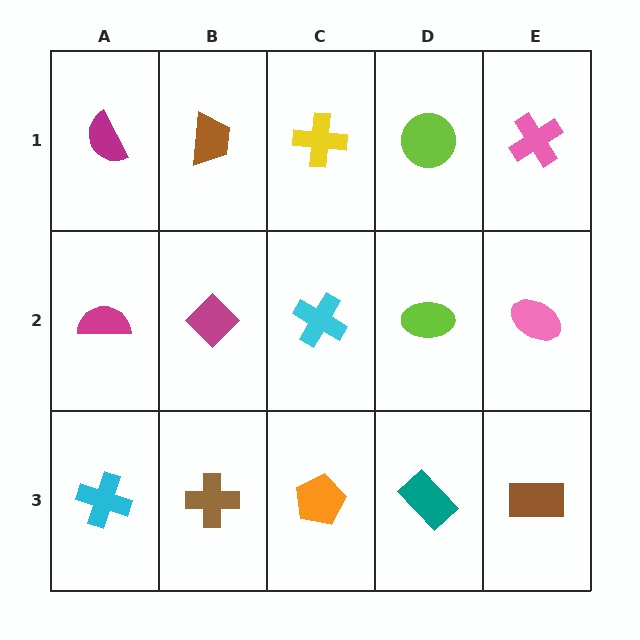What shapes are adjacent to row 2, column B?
A brown trapezoid (row 1, column B), a brown cross (row 3, column B), a magenta semicircle (row 2, column A), a cyan cross (row 2, column C).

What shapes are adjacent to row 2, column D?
A lime circle (row 1, column D), a teal rectangle (row 3, column D), a cyan cross (row 2, column C), a pink ellipse (row 2, column E).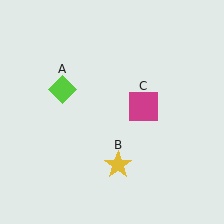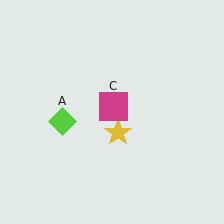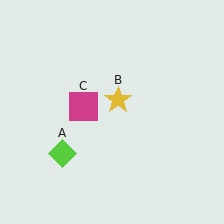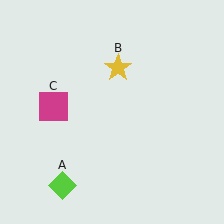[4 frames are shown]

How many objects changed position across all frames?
3 objects changed position: lime diamond (object A), yellow star (object B), magenta square (object C).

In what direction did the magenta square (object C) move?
The magenta square (object C) moved left.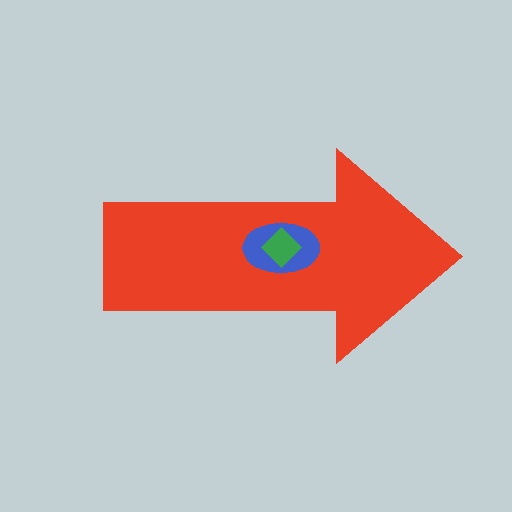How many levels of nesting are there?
3.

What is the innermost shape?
The green diamond.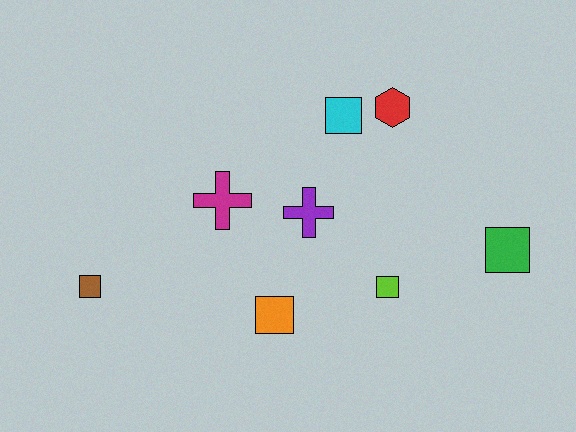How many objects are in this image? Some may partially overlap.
There are 8 objects.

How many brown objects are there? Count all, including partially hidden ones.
There is 1 brown object.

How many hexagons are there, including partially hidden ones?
There is 1 hexagon.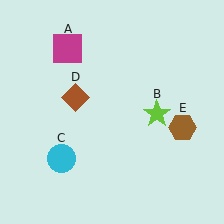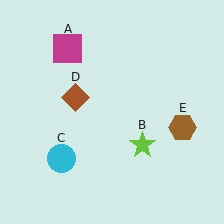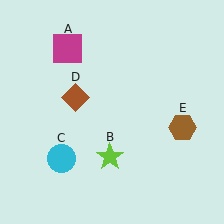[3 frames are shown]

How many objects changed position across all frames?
1 object changed position: lime star (object B).